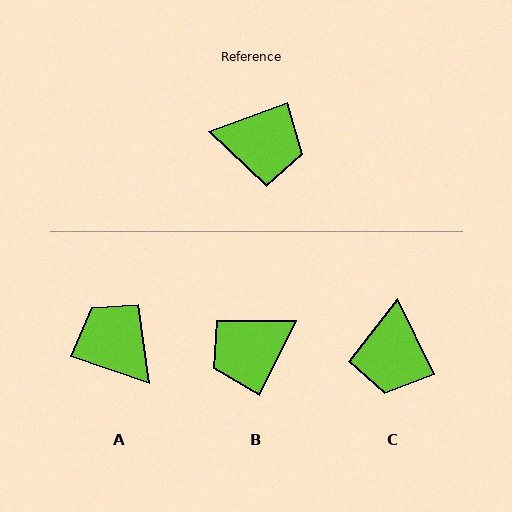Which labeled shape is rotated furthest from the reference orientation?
A, about 141 degrees away.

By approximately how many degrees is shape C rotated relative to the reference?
Approximately 84 degrees clockwise.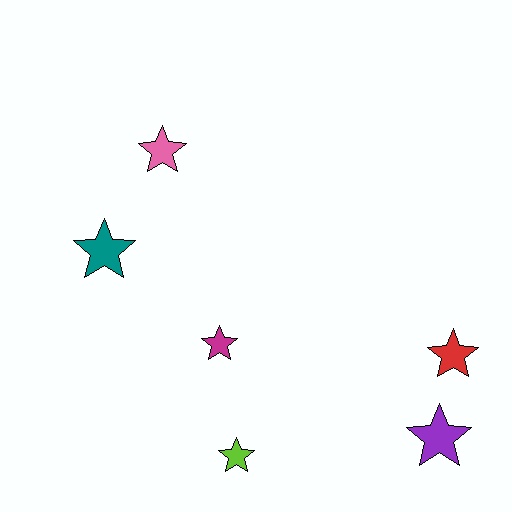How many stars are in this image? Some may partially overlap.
There are 6 stars.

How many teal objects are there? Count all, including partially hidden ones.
There is 1 teal object.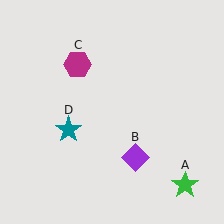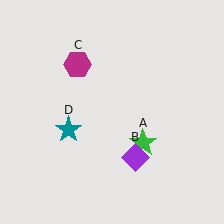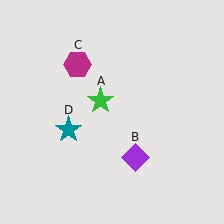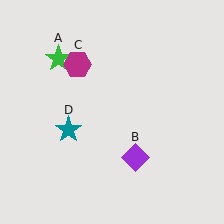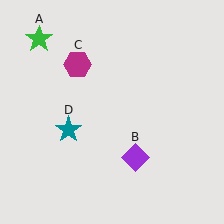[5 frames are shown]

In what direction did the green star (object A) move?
The green star (object A) moved up and to the left.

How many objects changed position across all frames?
1 object changed position: green star (object A).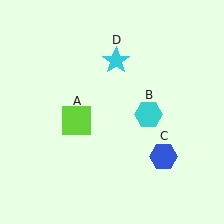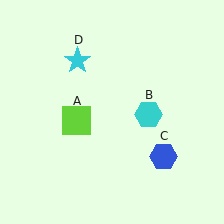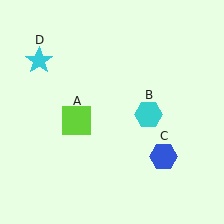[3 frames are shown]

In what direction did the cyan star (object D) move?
The cyan star (object D) moved left.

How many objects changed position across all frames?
1 object changed position: cyan star (object D).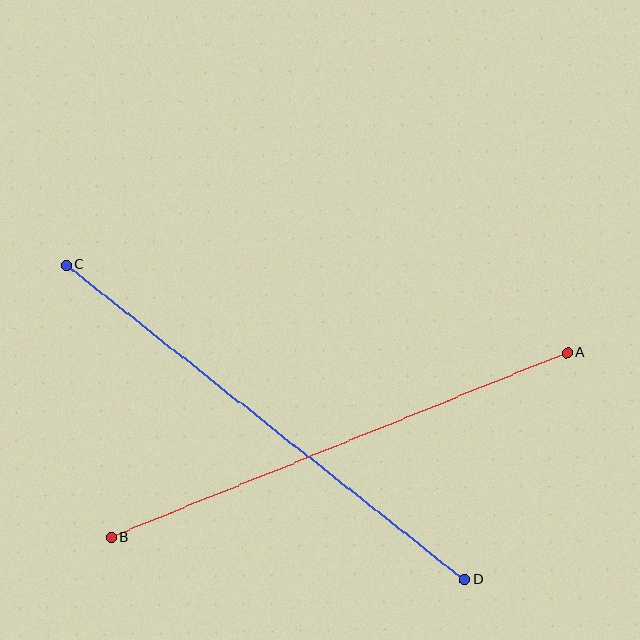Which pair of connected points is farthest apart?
Points C and D are farthest apart.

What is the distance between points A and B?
The distance is approximately 492 pixels.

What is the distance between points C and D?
The distance is approximately 508 pixels.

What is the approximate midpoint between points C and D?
The midpoint is at approximately (265, 422) pixels.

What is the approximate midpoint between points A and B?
The midpoint is at approximately (339, 445) pixels.